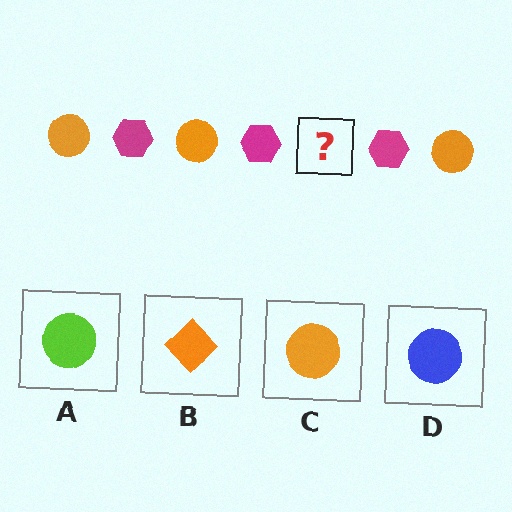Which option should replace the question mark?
Option C.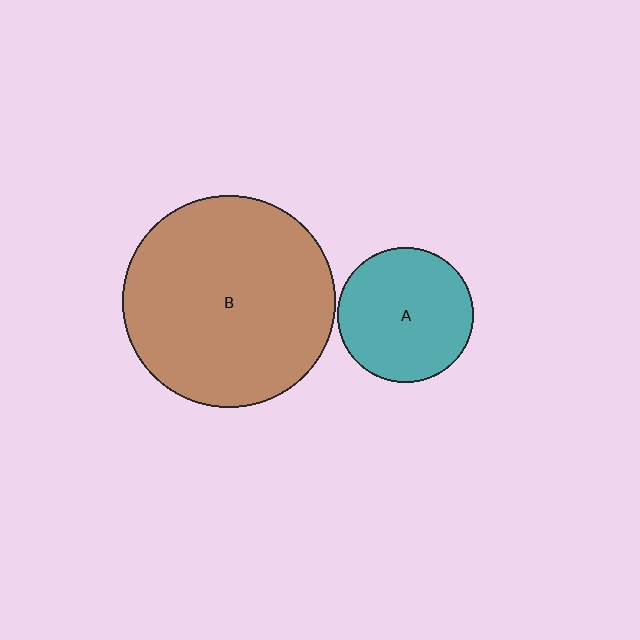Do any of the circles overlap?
No, none of the circles overlap.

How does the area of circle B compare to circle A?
Approximately 2.5 times.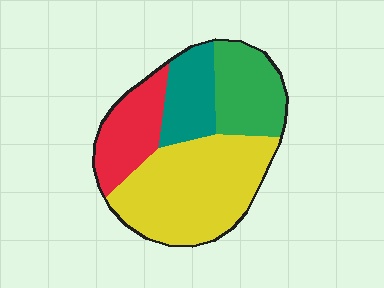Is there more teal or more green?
Green.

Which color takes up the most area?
Yellow, at roughly 45%.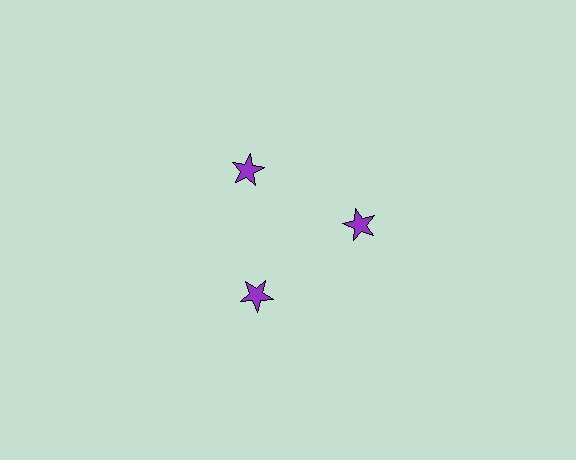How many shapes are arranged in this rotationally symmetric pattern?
There are 3 shapes, arranged in 3 groups of 1.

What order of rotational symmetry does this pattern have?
This pattern has 3-fold rotational symmetry.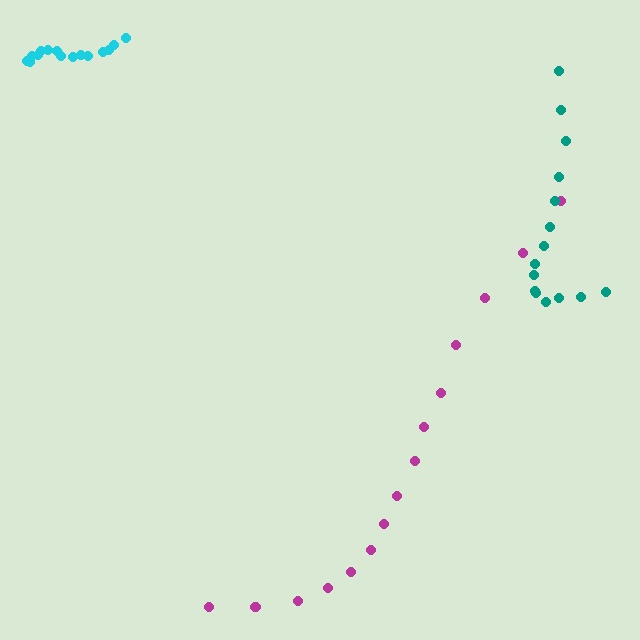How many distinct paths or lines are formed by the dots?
There are 3 distinct paths.